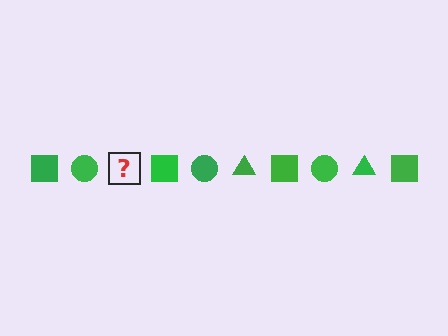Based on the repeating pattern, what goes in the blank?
The blank should be a green triangle.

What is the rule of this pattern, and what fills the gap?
The rule is that the pattern cycles through square, circle, triangle shapes in green. The gap should be filled with a green triangle.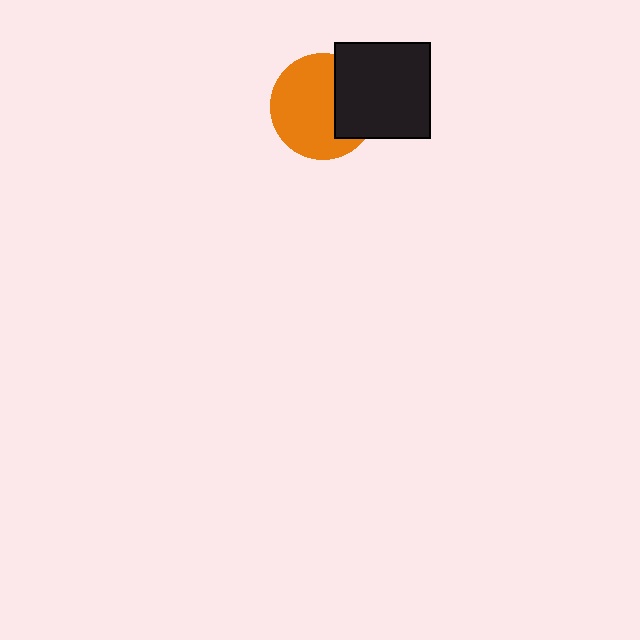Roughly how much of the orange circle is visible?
Most of it is visible (roughly 67%).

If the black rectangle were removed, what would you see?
You would see the complete orange circle.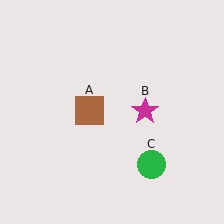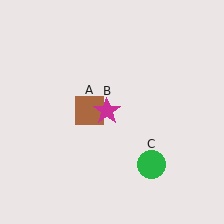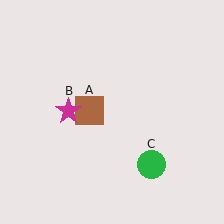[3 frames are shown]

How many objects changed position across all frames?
1 object changed position: magenta star (object B).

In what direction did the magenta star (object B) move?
The magenta star (object B) moved left.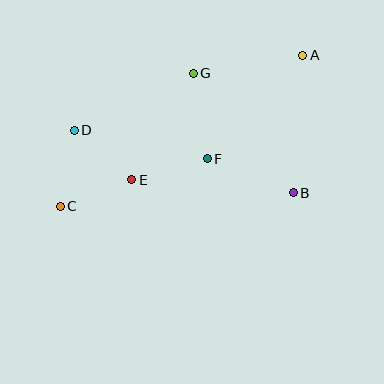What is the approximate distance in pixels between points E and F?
The distance between E and F is approximately 78 pixels.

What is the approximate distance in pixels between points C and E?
The distance between C and E is approximately 76 pixels.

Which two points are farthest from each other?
Points A and C are farthest from each other.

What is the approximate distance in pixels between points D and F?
The distance between D and F is approximately 136 pixels.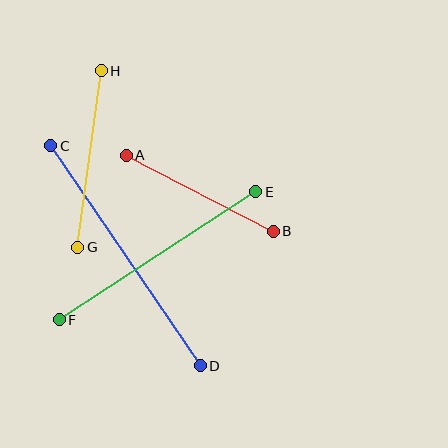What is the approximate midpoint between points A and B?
The midpoint is at approximately (200, 193) pixels.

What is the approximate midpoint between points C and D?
The midpoint is at approximately (126, 256) pixels.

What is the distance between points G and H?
The distance is approximately 178 pixels.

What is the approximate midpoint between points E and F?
The midpoint is at approximately (158, 256) pixels.